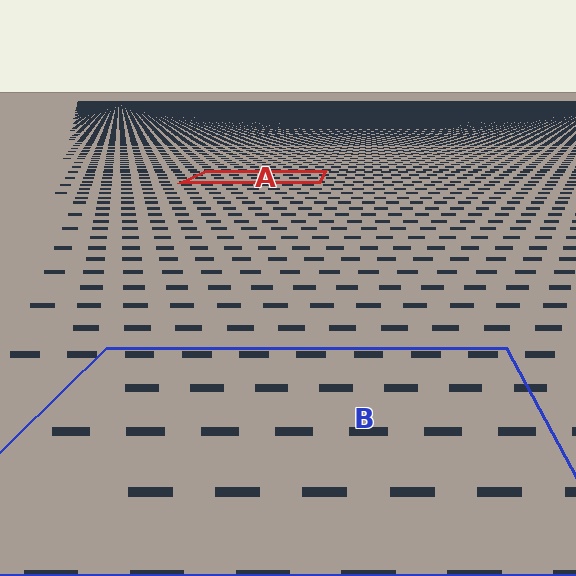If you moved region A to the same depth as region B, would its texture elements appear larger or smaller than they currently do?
They would appear larger. At a closer depth, the same texture elements are projected at a bigger on-screen size.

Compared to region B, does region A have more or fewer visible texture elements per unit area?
Region A has more texture elements per unit area — they are packed more densely because it is farther away.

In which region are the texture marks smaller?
The texture marks are smaller in region A, because it is farther away.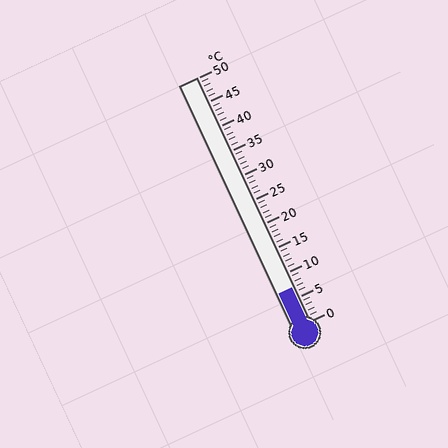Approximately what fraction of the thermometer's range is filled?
The thermometer is filled to approximately 15% of its range.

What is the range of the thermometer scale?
The thermometer scale ranges from 0°C to 50°C.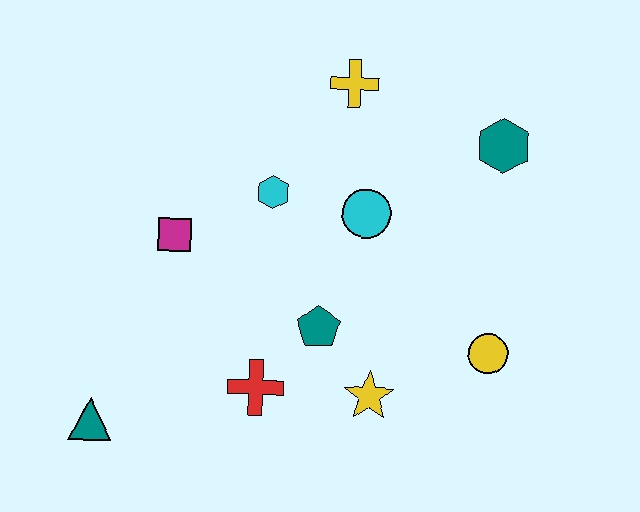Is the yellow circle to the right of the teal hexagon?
No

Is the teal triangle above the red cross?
No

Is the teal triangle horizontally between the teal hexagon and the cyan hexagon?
No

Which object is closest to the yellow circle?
The yellow star is closest to the yellow circle.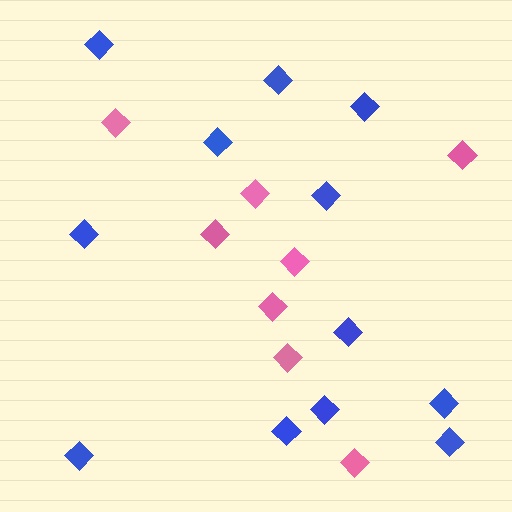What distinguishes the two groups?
There are 2 groups: one group of pink diamonds (8) and one group of blue diamonds (12).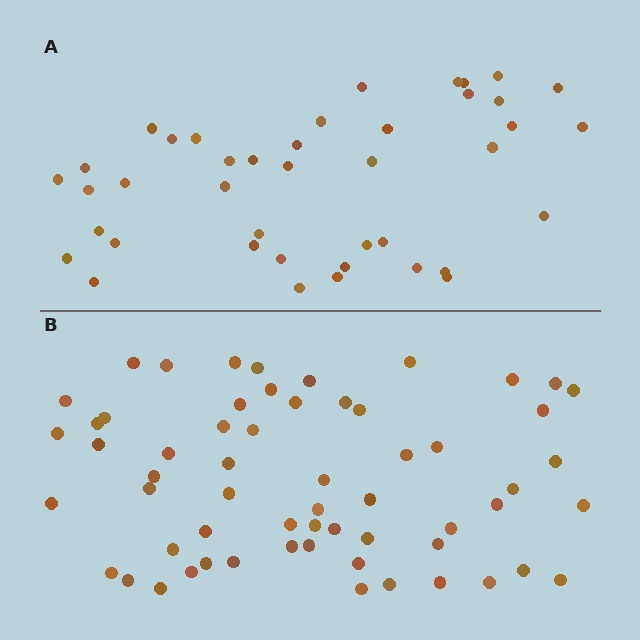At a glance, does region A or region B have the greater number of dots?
Region B (the bottom region) has more dots.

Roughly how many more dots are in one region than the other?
Region B has approximately 20 more dots than region A.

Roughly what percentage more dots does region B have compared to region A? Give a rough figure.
About 45% more.